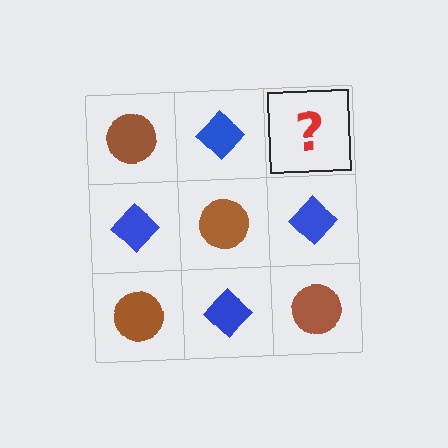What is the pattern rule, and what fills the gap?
The rule is that it alternates brown circle and blue diamond in a checkerboard pattern. The gap should be filled with a brown circle.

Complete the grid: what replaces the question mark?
The question mark should be replaced with a brown circle.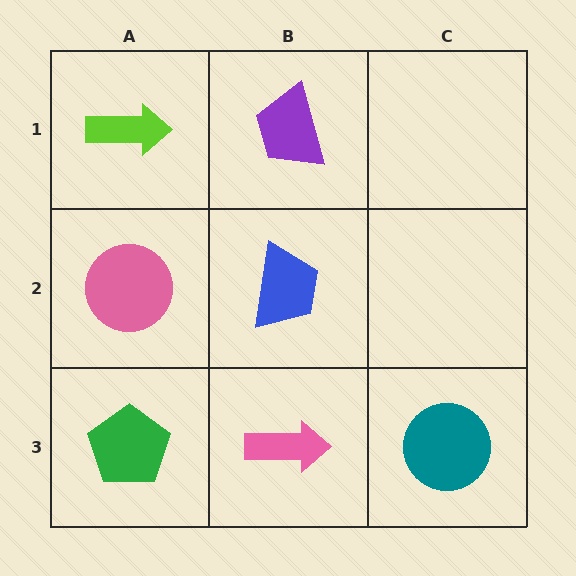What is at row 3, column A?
A green pentagon.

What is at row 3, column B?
A pink arrow.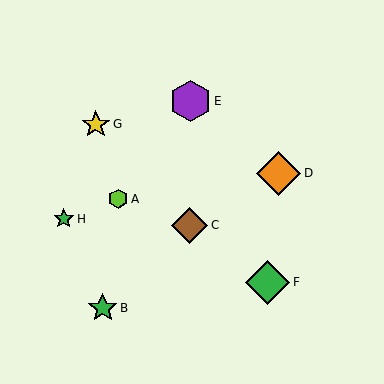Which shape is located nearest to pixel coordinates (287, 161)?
The orange diamond (labeled D) at (279, 173) is nearest to that location.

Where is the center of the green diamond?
The center of the green diamond is at (268, 282).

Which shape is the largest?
The orange diamond (labeled D) is the largest.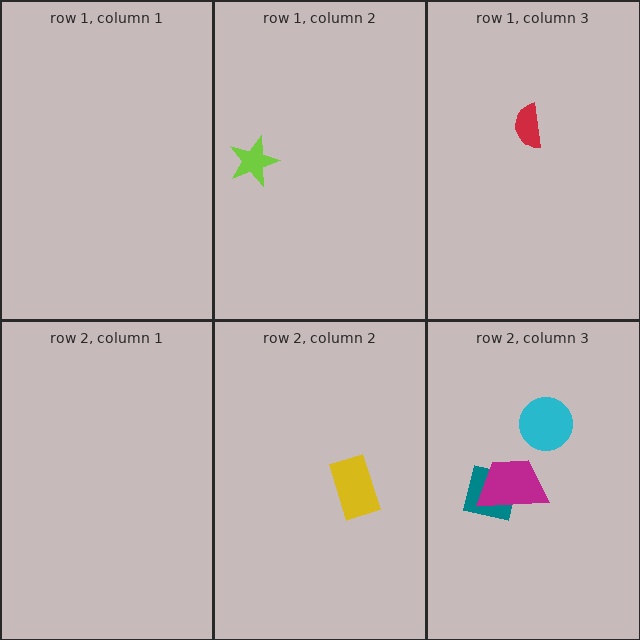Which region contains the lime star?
The row 1, column 2 region.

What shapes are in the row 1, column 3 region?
The red semicircle.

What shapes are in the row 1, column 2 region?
The lime star.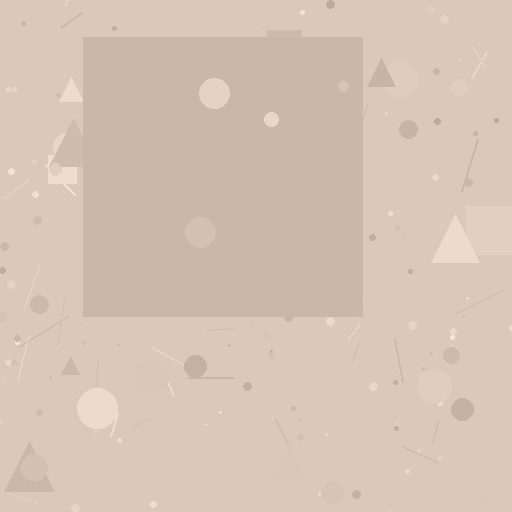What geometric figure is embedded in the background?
A square is embedded in the background.